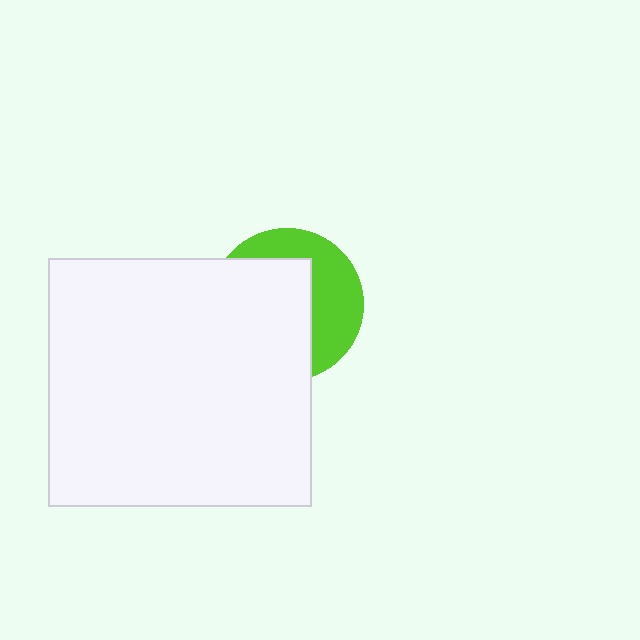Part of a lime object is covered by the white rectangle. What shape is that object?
It is a circle.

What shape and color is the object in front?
The object in front is a white rectangle.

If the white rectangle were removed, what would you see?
You would see the complete lime circle.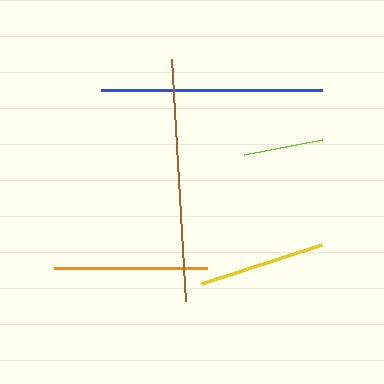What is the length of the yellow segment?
The yellow segment is approximately 127 pixels long.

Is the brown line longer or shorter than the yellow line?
The brown line is longer than the yellow line.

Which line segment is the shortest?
The lime line is the shortest at approximately 79 pixels.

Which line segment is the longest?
The brown line is the longest at approximately 243 pixels.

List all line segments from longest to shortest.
From longest to shortest: brown, blue, orange, yellow, lime.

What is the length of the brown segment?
The brown segment is approximately 243 pixels long.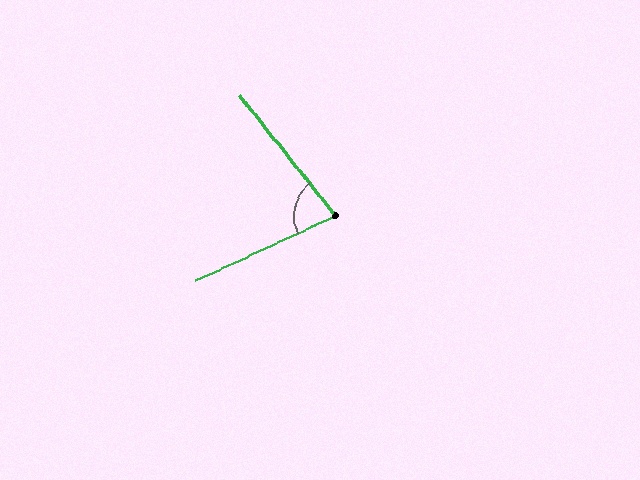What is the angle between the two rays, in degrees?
Approximately 77 degrees.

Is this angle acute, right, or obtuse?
It is acute.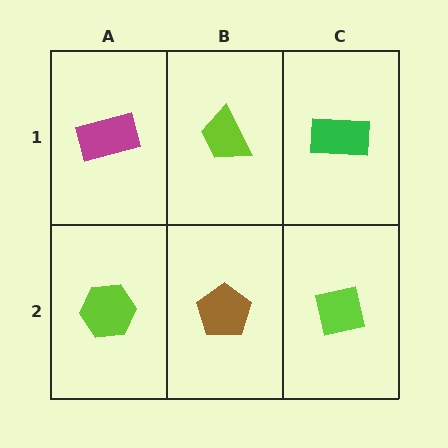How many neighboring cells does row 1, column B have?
3.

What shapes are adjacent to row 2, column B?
A lime trapezoid (row 1, column B), a lime hexagon (row 2, column A), a lime square (row 2, column C).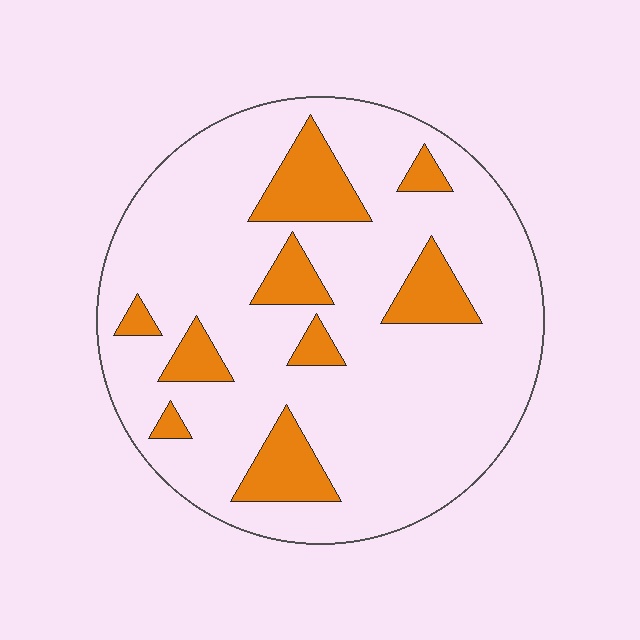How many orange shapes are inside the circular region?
9.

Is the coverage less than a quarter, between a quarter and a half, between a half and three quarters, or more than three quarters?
Less than a quarter.